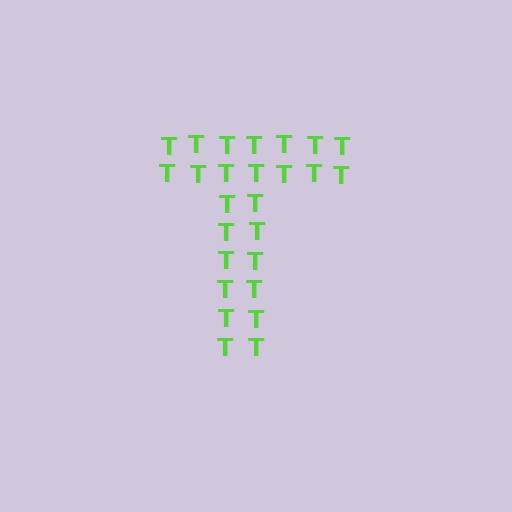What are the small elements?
The small elements are letter T's.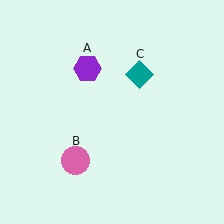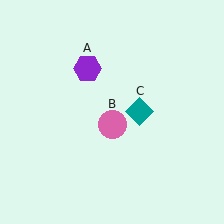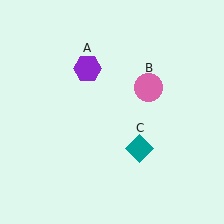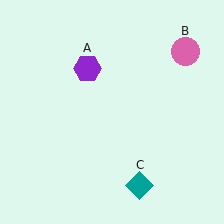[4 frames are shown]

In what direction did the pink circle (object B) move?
The pink circle (object B) moved up and to the right.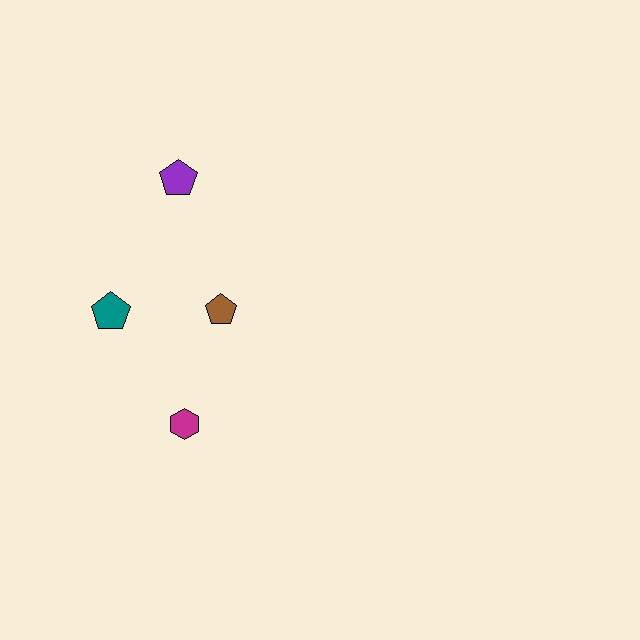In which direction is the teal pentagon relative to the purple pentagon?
The teal pentagon is below the purple pentagon.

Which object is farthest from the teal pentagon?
The purple pentagon is farthest from the teal pentagon.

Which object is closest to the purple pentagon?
The brown pentagon is closest to the purple pentagon.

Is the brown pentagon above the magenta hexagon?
Yes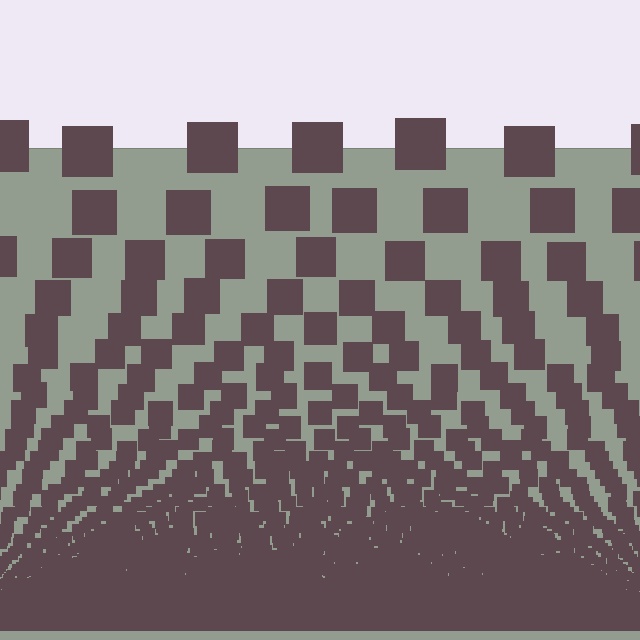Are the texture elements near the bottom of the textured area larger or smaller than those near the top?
Smaller. The gradient is inverted — elements near the bottom are smaller and denser.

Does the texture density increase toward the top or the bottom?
Density increases toward the bottom.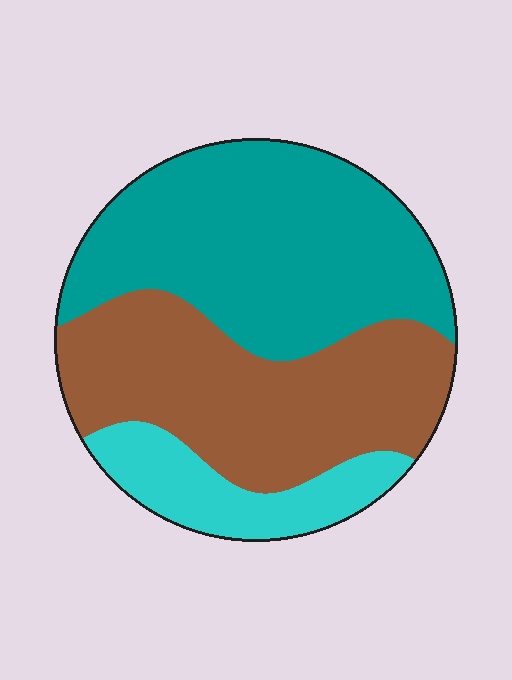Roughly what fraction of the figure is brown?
Brown takes up between a quarter and a half of the figure.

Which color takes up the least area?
Cyan, at roughly 15%.